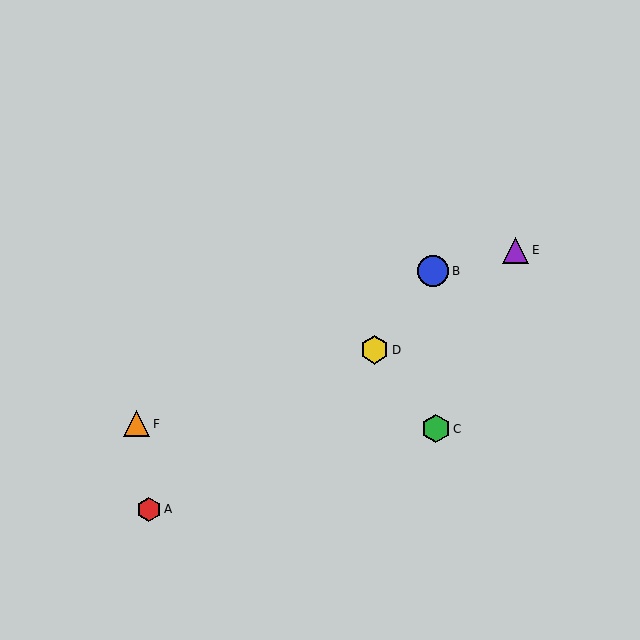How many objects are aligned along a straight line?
3 objects (A, D, E) are aligned along a straight line.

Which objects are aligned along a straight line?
Objects A, D, E are aligned along a straight line.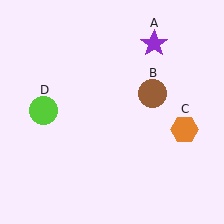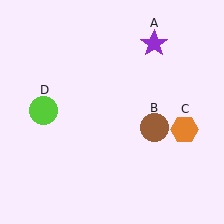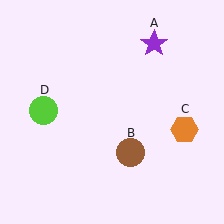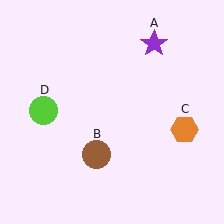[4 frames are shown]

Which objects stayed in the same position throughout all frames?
Purple star (object A) and orange hexagon (object C) and lime circle (object D) remained stationary.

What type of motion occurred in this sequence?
The brown circle (object B) rotated clockwise around the center of the scene.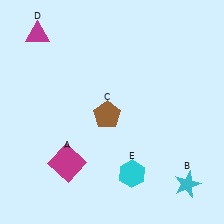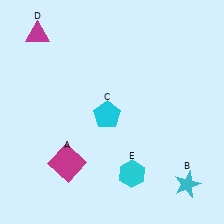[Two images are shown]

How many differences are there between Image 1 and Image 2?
There is 1 difference between the two images.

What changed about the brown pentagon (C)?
In Image 1, C is brown. In Image 2, it changed to cyan.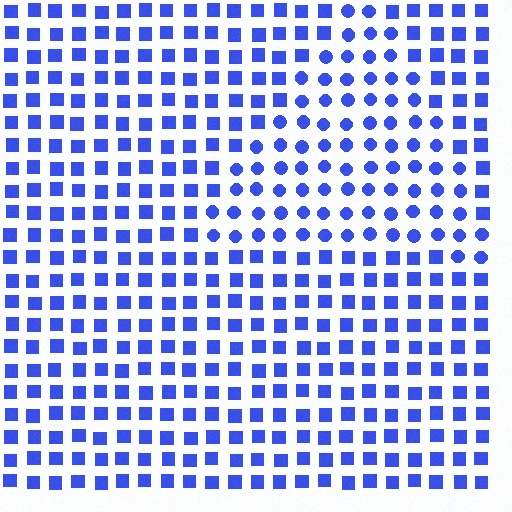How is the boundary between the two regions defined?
The boundary is defined by a change in element shape: circles inside vs. squares outside. All elements share the same color and spacing.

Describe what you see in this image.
The image is filled with small blue elements arranged in a uniform grid. A triangle-shaped region contains circles, while the surrounding area contains squares. The boundary is defined purely by the change in element shape.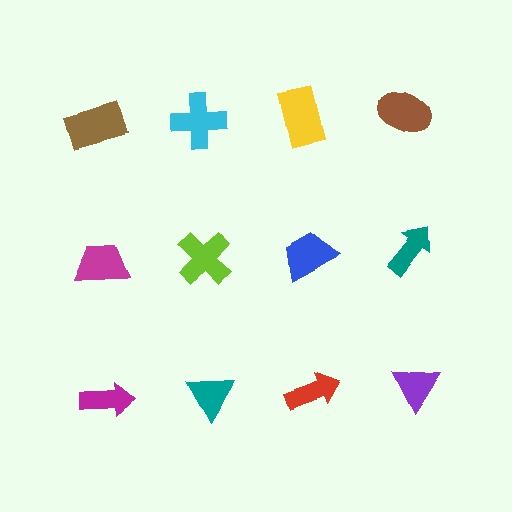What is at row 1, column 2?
A cyan cross.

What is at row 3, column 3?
A red arrow.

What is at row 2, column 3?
A blue trapezoid.